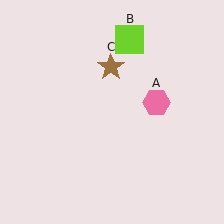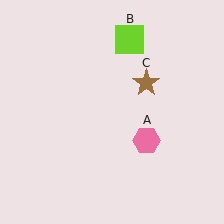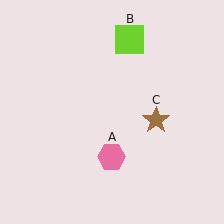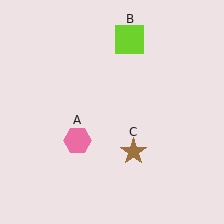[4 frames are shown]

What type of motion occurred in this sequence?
The pink hexagon (object A), brown star (object C) rotated clockwise around the center of the scene.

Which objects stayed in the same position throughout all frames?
Lime square (object B) remained stationary.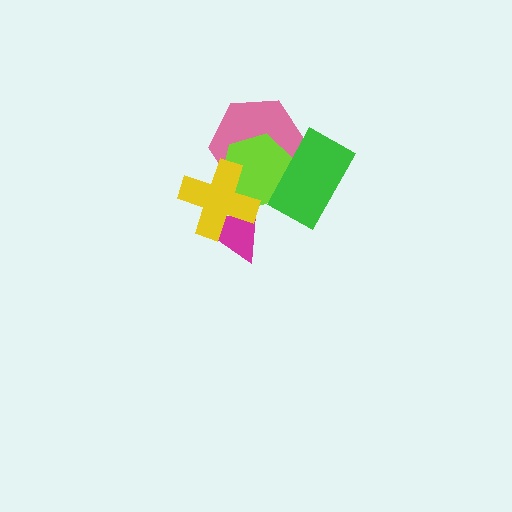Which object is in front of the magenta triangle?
The yellow cross is in front of the magenta triangle.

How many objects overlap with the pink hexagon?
3 objects overlap with the pink hexagon.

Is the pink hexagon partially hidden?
Yes, it is partially covered by another shape.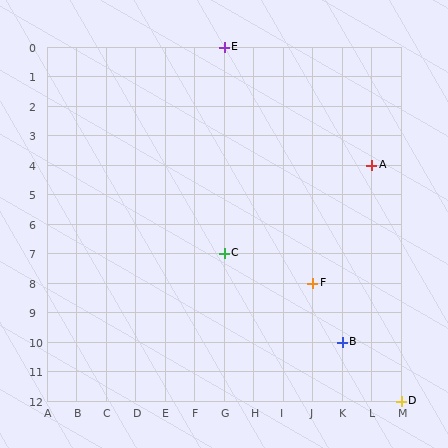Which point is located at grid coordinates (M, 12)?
Point D is at (M, 12).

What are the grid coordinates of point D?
Point D is at grid coordinates (M, 12).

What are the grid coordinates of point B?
Point B is at grid coordinates (K, 10).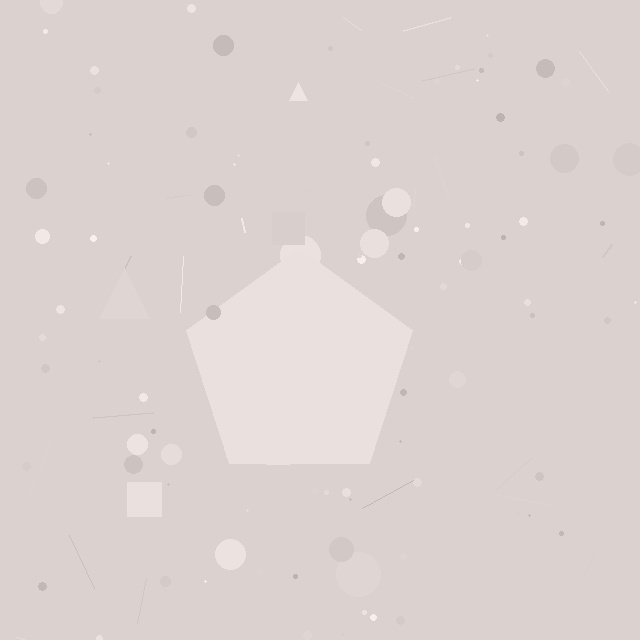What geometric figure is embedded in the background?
A pentagon is embedded in the background.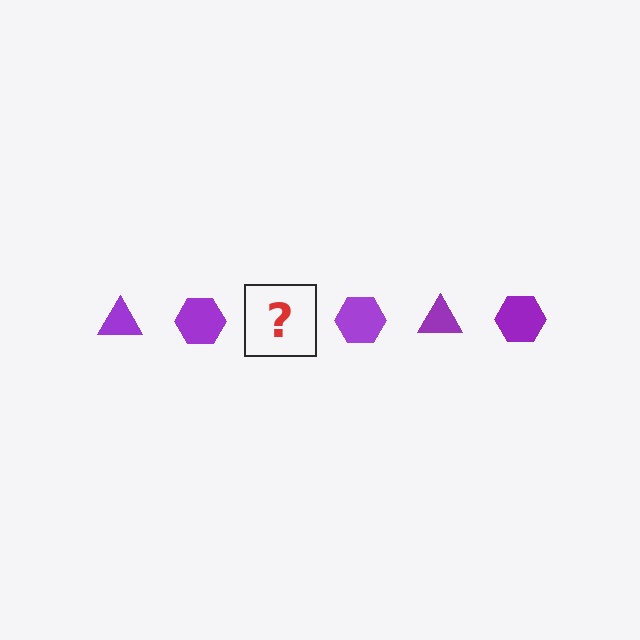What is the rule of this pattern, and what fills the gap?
The rule is that the pattern cycles through triangle, hexagon shapes in purple. The gap should be filled with a purple triangle.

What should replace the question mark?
The question mark should be replaced with a purple triangle.